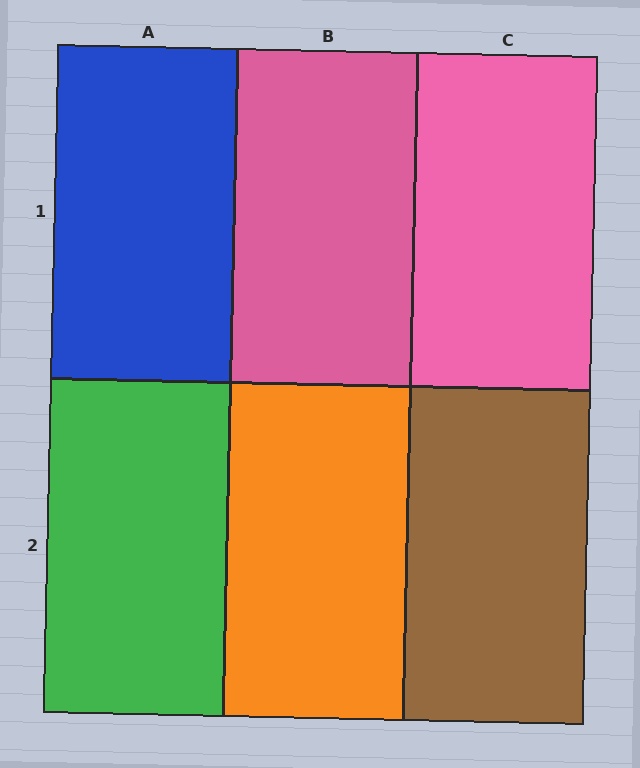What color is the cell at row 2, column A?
Green.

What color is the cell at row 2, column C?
Brown.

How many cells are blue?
1 cell is blue.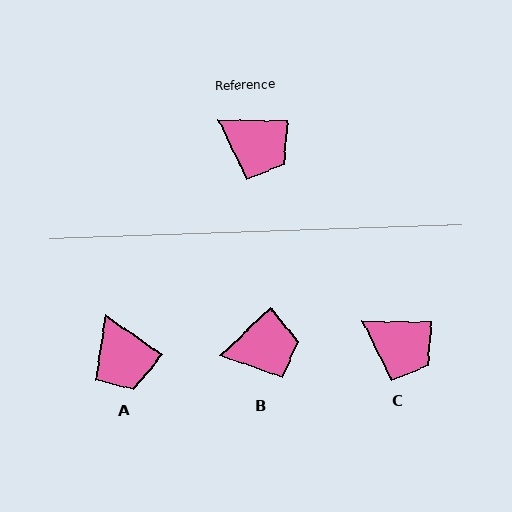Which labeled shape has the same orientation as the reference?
C.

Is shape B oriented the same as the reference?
No, it is off by about 45 degrees.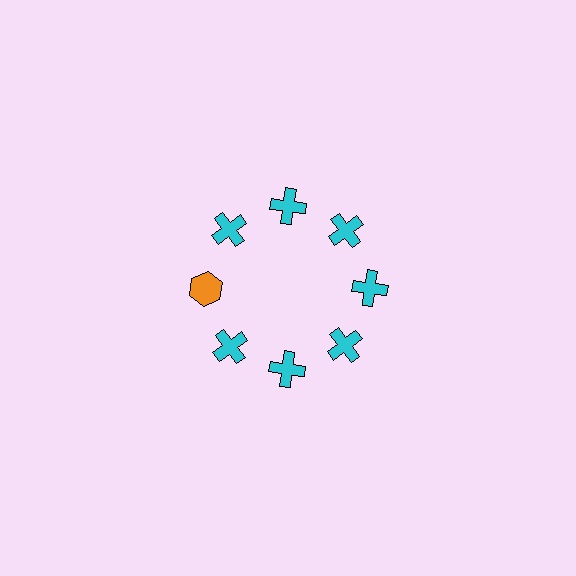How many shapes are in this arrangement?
There are 8 shapes arranged in a ring pattern.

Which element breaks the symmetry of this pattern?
The orange hexagon at roughly the 9 o'clock position breaks the symmetry. All other shapes are cyan crosses.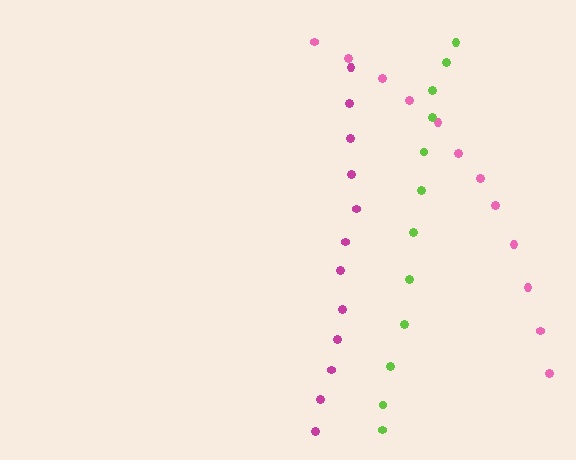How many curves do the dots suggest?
There are 3 distinct paths.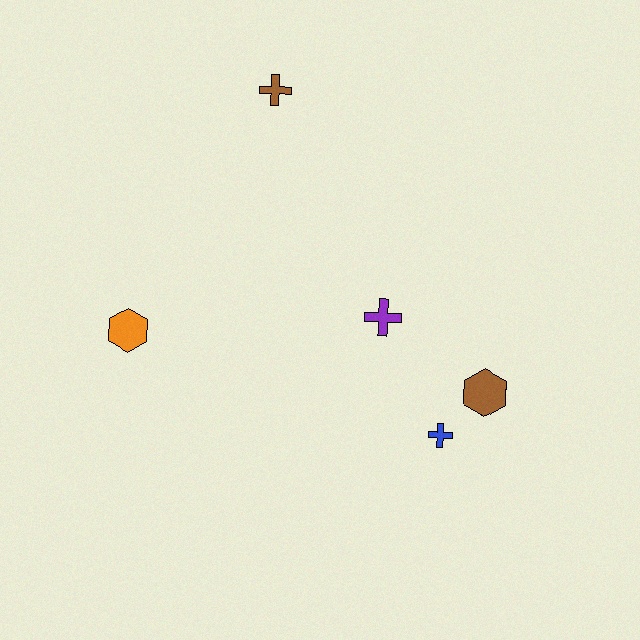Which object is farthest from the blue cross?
The brown cross is farthest from the blue cross.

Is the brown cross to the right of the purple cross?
No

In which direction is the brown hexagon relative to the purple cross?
The brown hexagon is to the right of the purple cross.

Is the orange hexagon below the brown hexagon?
No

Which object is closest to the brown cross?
The purple cross is closest to the brown cross.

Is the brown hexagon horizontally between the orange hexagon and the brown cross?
No